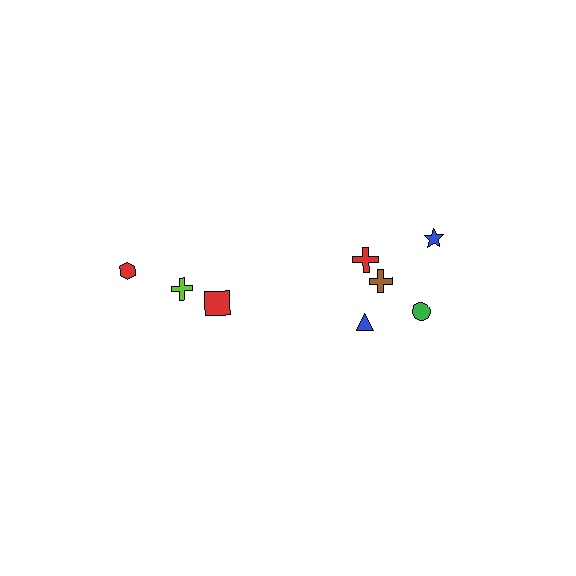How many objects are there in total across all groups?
There are 8 objects.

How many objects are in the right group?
There are 5 objects.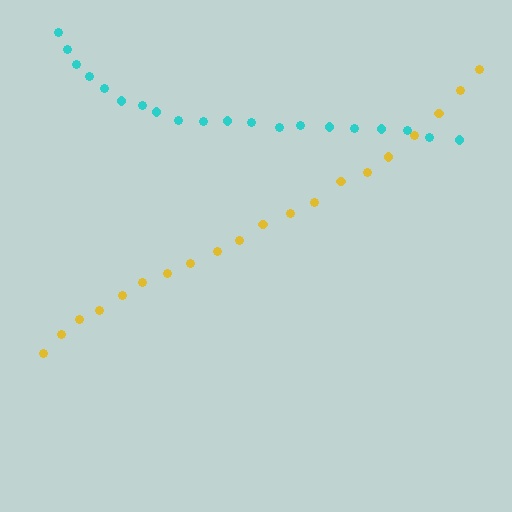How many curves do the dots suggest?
There are 2 distinct paths.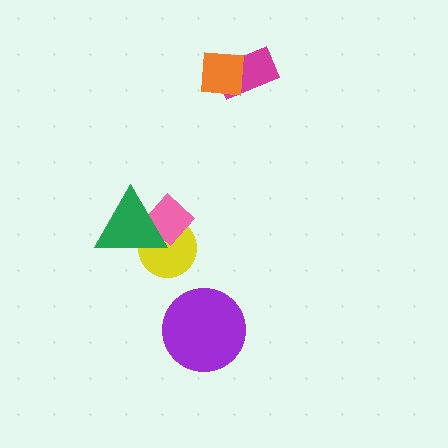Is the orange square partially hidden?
No, no other shape covers it.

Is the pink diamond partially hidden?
Yes, it is partially covered by another shape.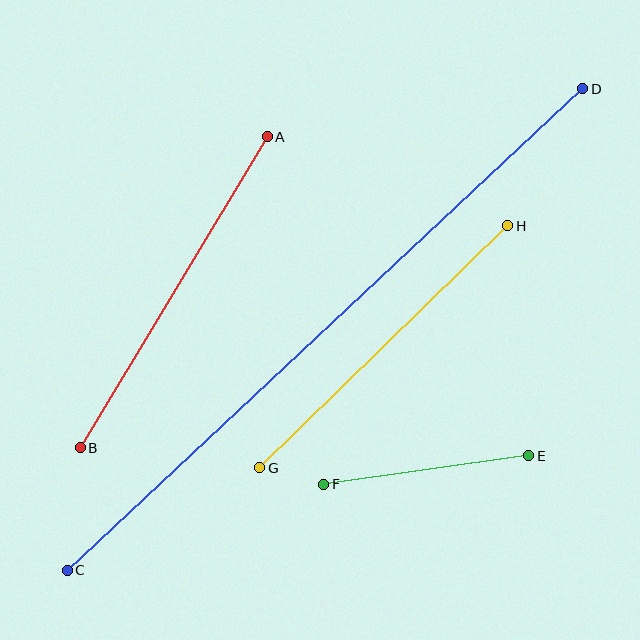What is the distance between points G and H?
The distance is approximately 347 pixels.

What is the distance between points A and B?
The distance is approximately 363 pixels.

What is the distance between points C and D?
The distance is approximately 705 pixels.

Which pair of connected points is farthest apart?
Points C and D are farthest apart.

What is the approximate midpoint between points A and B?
The midpoint is at approximately (174, 292) pixels.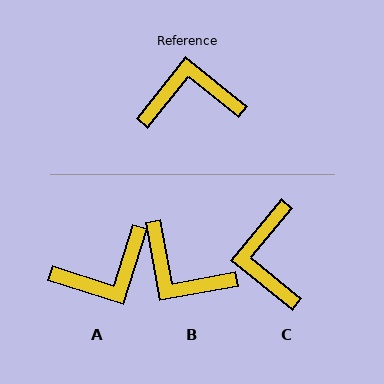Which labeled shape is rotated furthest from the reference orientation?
A, about 159 degrees away.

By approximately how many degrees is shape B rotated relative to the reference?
Approximately 139 degrees counter-clockwise.